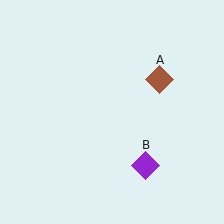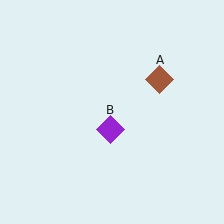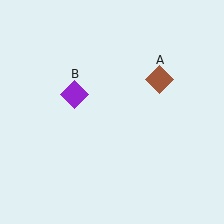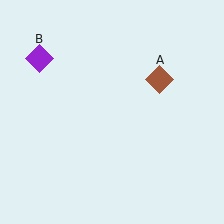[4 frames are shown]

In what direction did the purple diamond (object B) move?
The purple diamond (object B) moved up and to the left.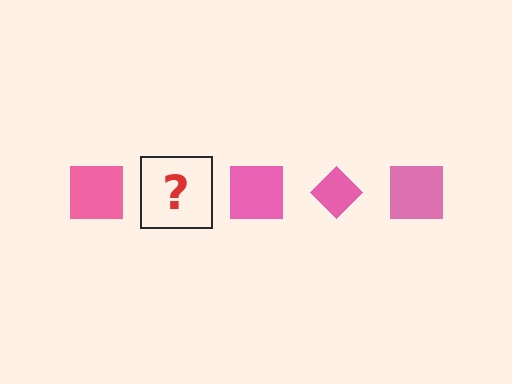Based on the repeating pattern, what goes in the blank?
The blank should be a pink diamond.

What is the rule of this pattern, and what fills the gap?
The rule is that the pattern cycles through square, diamond shapes in pink. The gap should be filled with a pink diamond.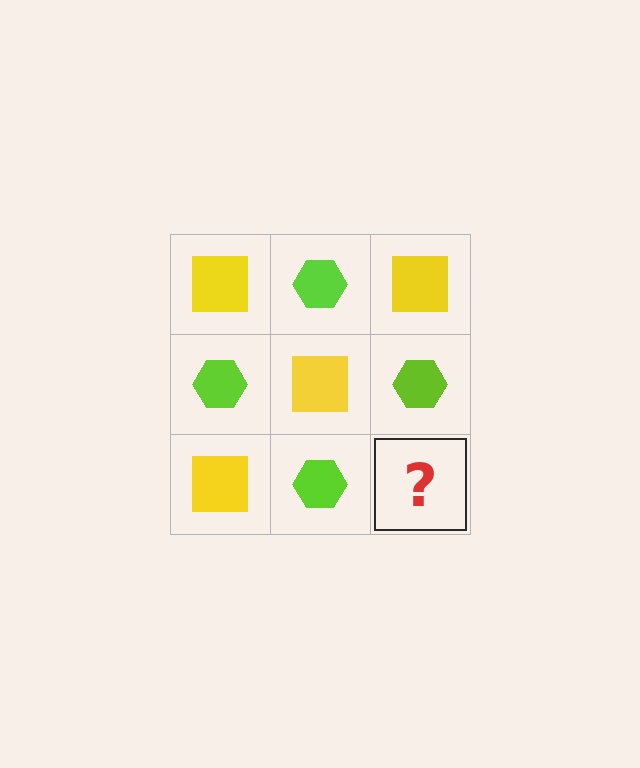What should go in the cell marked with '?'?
The missing cell should contain a yellow square.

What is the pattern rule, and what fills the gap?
The rule is that it alternates yellow square and lime hexagon in a checkerboard pattern. The gap should be filled with a yellow square.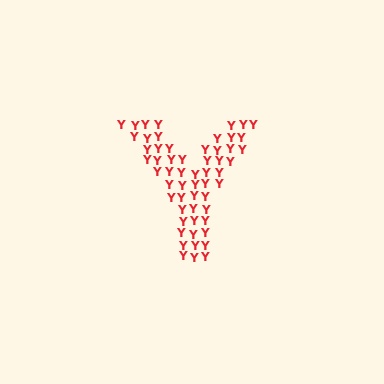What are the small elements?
The small elements are letter Y's.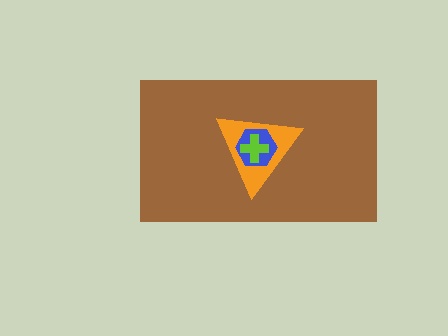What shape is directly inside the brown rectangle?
The orange triangle.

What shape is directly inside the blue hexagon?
The lime cross.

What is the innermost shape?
The lime cross.